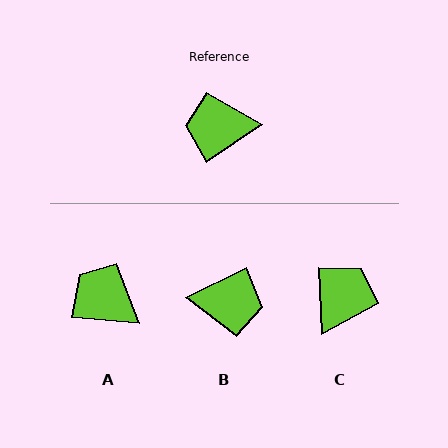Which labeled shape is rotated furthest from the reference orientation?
B, about 171 degrees away.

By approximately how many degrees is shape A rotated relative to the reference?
Approximately 40 degrees clockwise.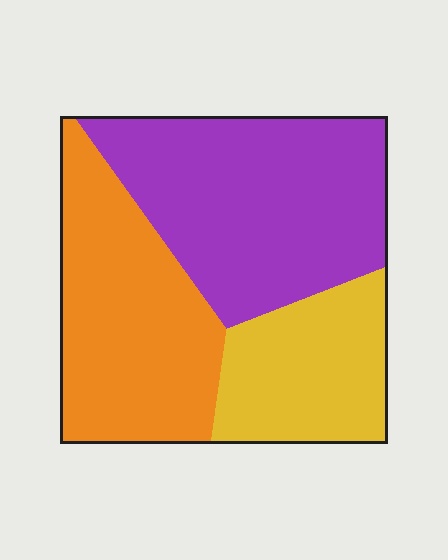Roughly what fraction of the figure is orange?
Orange takes up about one third (1/3) of the figure.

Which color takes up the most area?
Purple, at roughly 40%.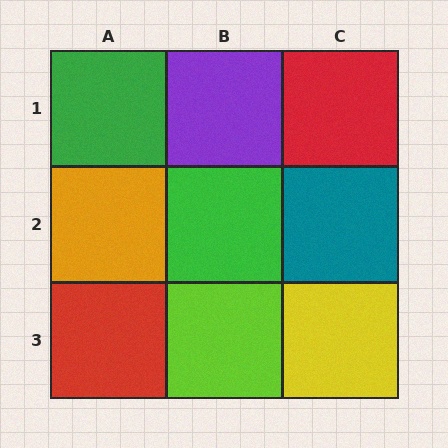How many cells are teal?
1 cell is teal.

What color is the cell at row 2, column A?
Orange.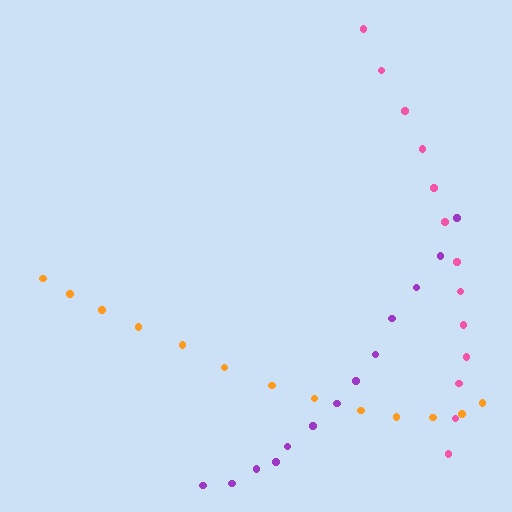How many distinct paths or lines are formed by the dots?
There are 3 distinct paths.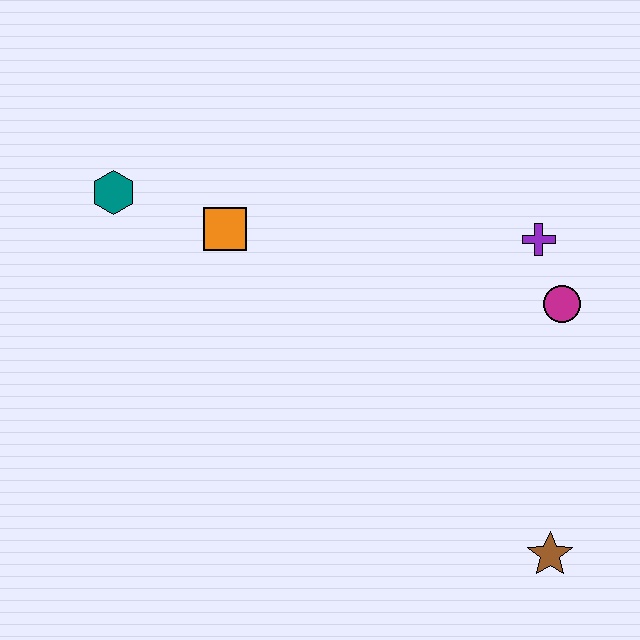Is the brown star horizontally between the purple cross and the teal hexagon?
No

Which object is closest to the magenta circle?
The purple cross is closest to the magenta circle.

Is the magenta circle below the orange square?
Yes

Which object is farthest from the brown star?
The teal hexagon is farthest from the brown star.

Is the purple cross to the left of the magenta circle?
Yes